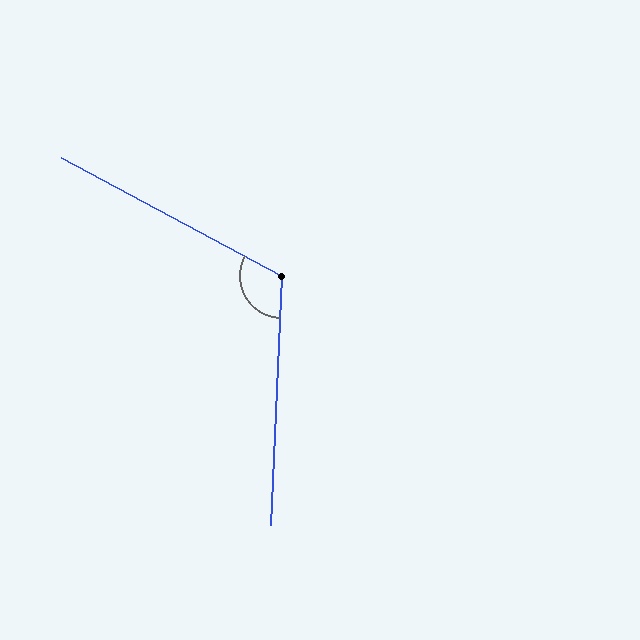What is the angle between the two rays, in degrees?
Approximately 115 degrees.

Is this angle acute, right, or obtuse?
It is obtuse.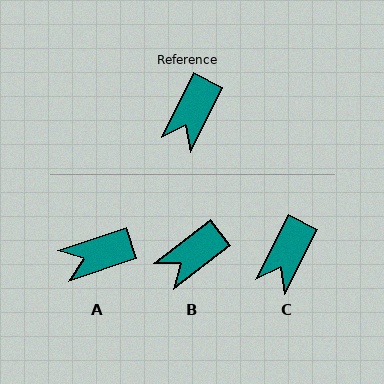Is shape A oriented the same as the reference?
No, it is off by about 45 degrees.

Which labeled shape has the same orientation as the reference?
C.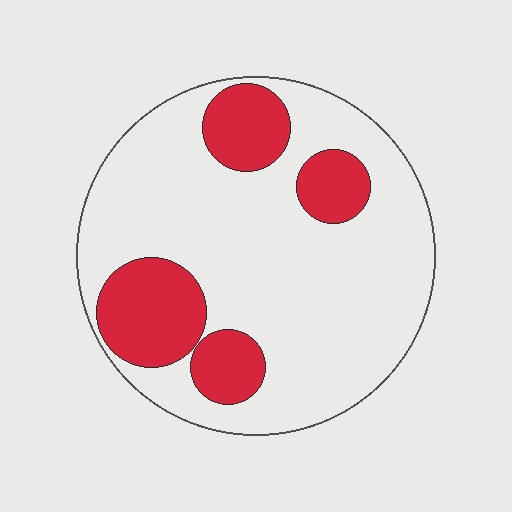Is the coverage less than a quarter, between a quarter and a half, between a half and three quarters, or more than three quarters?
Less than a quarter.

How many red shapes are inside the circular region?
4.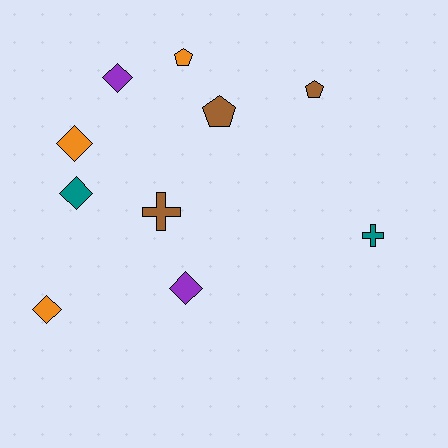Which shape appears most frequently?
Diamond, with 5 objects.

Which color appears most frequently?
Brown, with 3 objects.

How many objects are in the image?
There are 10 objects.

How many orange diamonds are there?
There are 2 orange diamonds.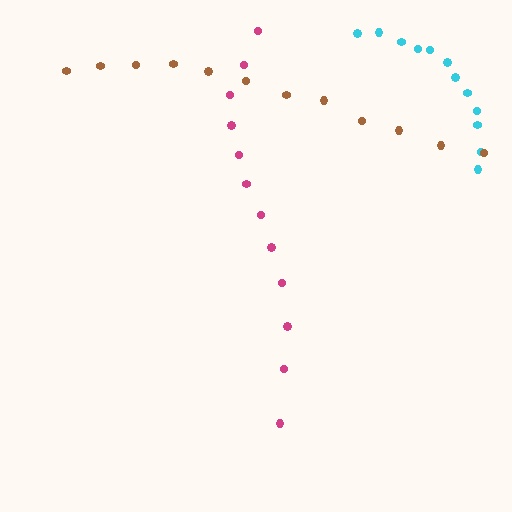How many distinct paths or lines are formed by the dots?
There are 3 distinct paths.